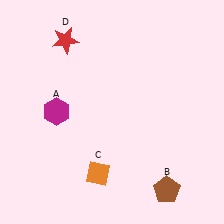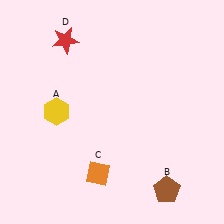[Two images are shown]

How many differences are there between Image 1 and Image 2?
There is 1 difference between the two images.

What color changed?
The hexagon (A) changed from magenta in Image 1 to yellow in Image 2.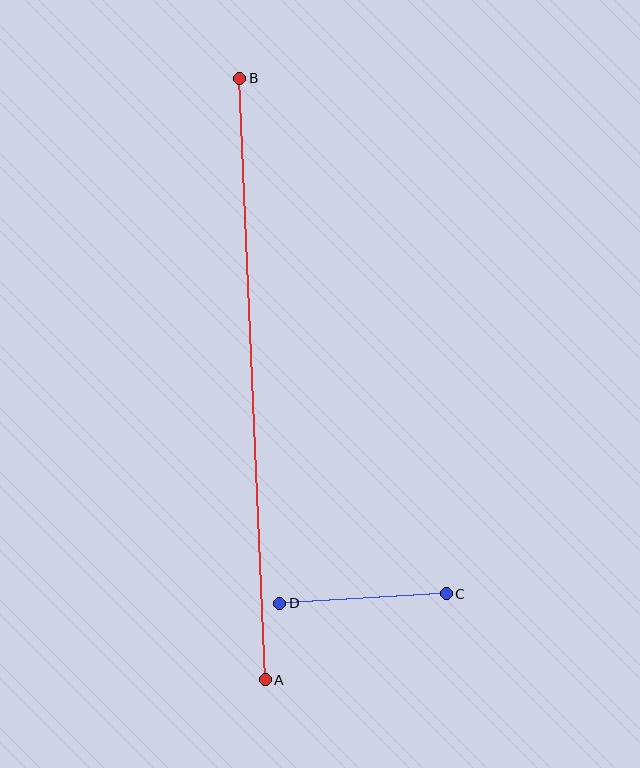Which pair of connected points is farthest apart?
Points A and B are farthest apart.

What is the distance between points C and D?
The distance is approximately 167 pixels.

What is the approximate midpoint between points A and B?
The midpoint is at approximately (252, 379) pixels.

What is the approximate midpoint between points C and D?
The midpoint is at approximately (363, 599) pixels.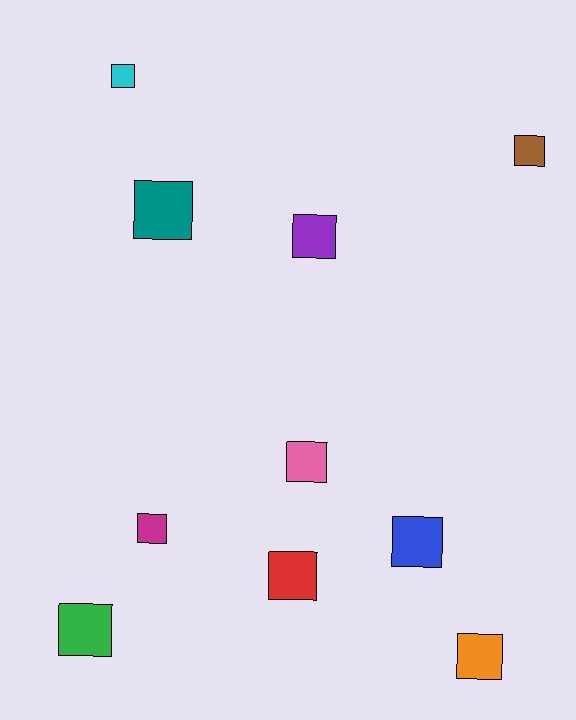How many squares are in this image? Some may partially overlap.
There are 10 squares.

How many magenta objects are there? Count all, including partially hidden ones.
There is 1 magenta object.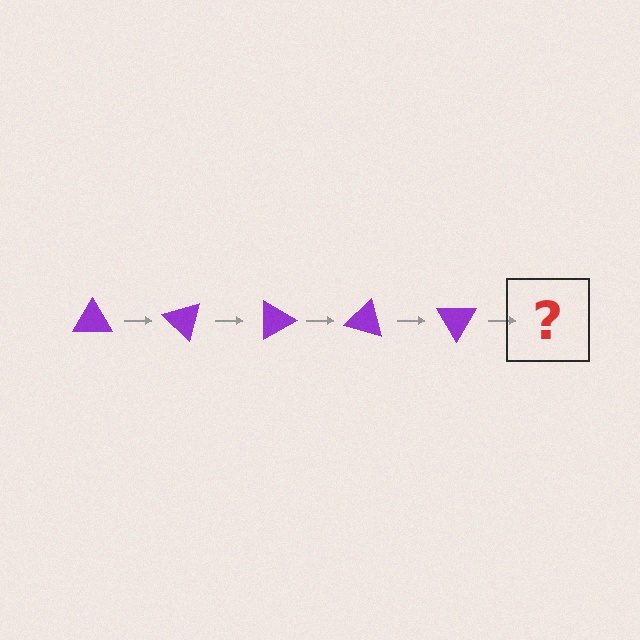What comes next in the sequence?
The next element should be a purple triangle rotated 225 degrees.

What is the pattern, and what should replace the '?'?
The pattern is that the triangle rotates 45 degrees each step. The '?' should be a purple triangle rotated 225 degrees.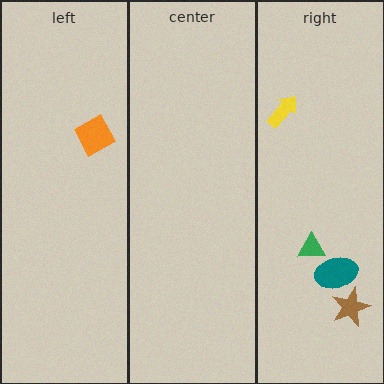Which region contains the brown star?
The right region.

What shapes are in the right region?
The yellow arrow, the teal ellipse, the green triangle, the brown star.